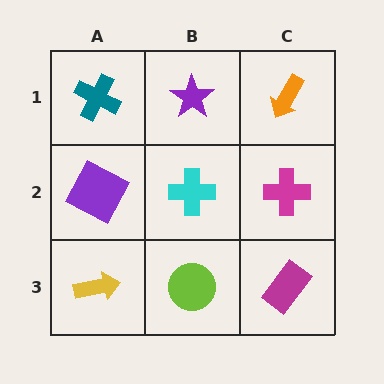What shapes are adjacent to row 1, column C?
A magenta cross (row 2, column C), a purple star (row 1, column B).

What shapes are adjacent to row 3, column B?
A cyan cross (row 2, column B), a yellow arrow (row 3, column A), a magenta rectangle (row 3, column C).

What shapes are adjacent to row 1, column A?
A purple square (row 2, column A), a purple star (row 1, column B).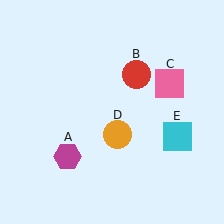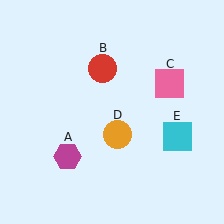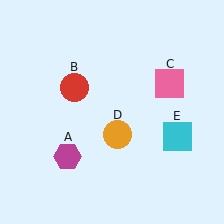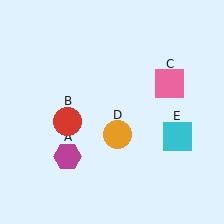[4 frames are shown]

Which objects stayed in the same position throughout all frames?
Magenta hexagon (object A) and pink square (object C) and orange circle (object D) and cyan square (object E) remained stationary.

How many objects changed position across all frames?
1 object changed position: red circle (object B).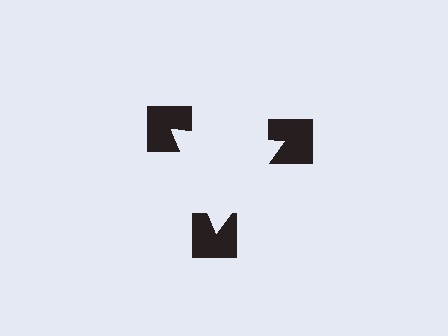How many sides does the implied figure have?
3 sides.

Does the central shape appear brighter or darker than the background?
It typically appears slightly brighter than the background, even though no actual brightness change is drawn.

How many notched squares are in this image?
There are 3 — one at each vertex of the illusory triangle.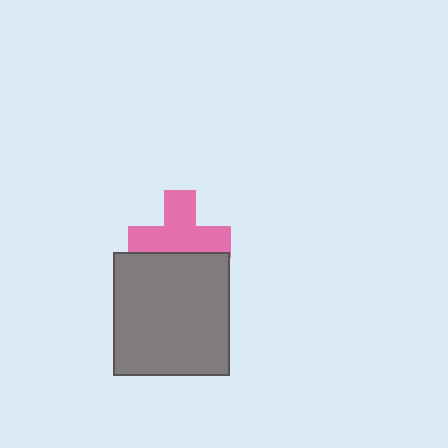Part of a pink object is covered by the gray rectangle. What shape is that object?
It is a cross.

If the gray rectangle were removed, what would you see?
You would see the complete pink cross.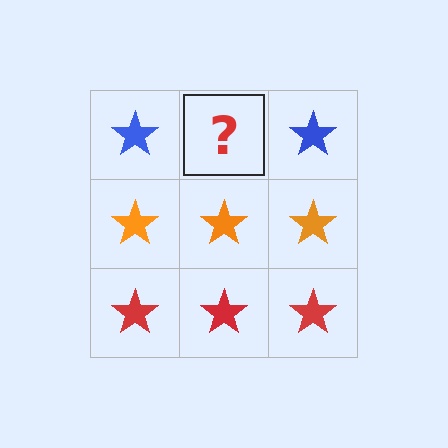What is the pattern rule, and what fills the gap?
The rule is that each row has a consistent color. The gap should be filled with a blue star.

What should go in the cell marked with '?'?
The missing cell should contain a blue star.